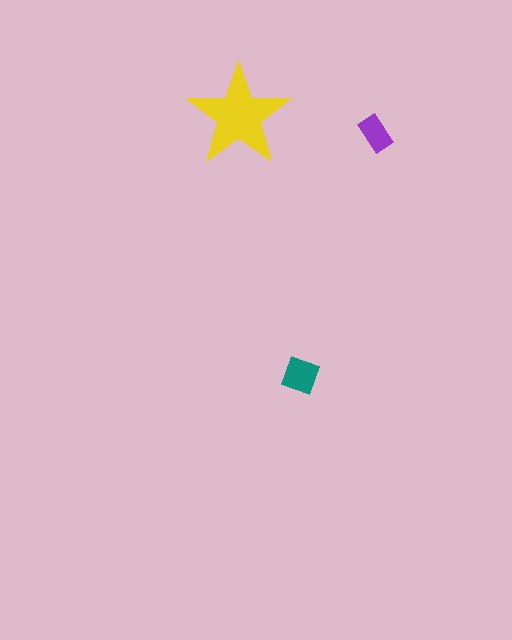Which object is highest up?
The yellow star is topmost.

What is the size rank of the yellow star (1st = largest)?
1st.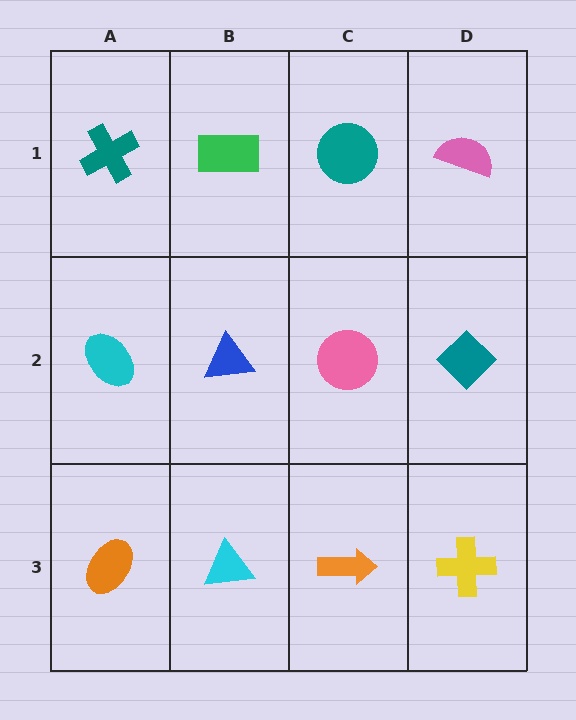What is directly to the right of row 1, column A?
A green rectangle.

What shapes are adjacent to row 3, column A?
A cyan ellipse (row 2, column A), a cyan triangle (row 3, column B).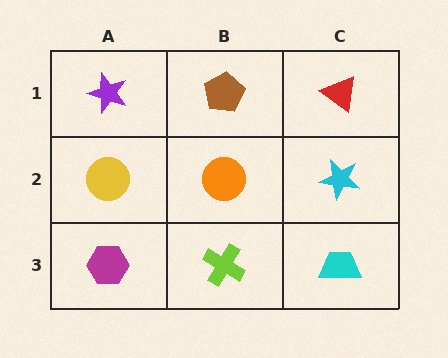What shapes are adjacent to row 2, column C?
A red triangle (row 1, column C), a cyan trapezoid (row 3, column C), an orange circle (row 2, column B).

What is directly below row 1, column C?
A cyan star.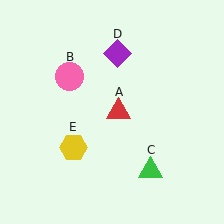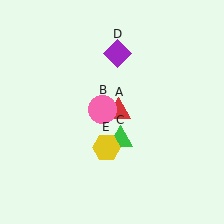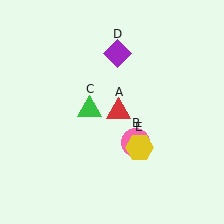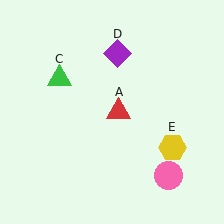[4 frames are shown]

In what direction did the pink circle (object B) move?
The pink circle (object B) moved down and to the right.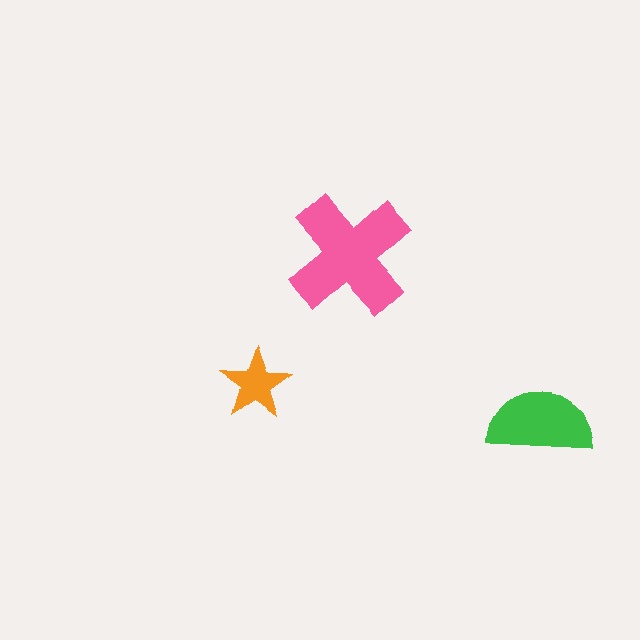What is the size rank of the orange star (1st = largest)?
3rd.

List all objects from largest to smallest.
The pink cross, the green semicircle, the orange star.